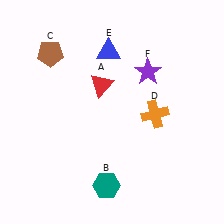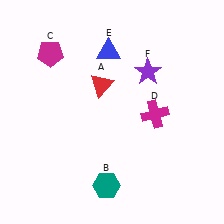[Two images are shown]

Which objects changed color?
C changed from brown to magenta. D changed from orange to magenta.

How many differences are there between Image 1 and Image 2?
There are 2 differences between the two images.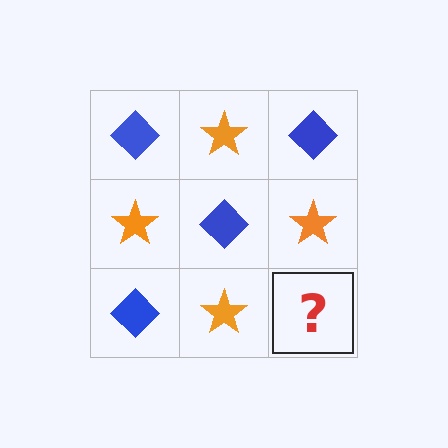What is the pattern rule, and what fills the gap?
The rule is that it alternates blue diamond and orange star in a checkerboard pattern. The gap should be filled with a blue diamond.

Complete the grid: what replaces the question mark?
The question mark should be replaced with a blue diamond.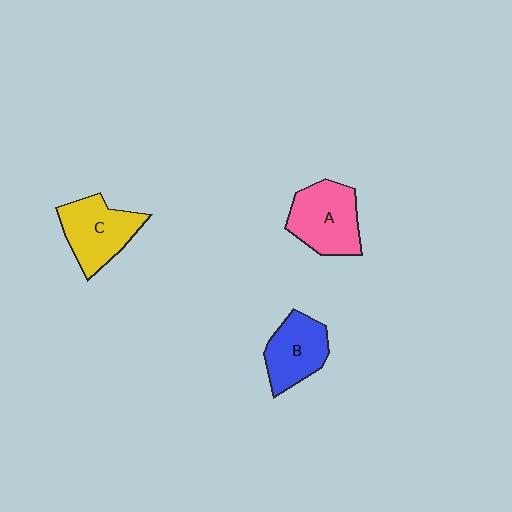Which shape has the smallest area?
Shape B (blue).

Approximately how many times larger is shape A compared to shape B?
Approximately 1.2 times.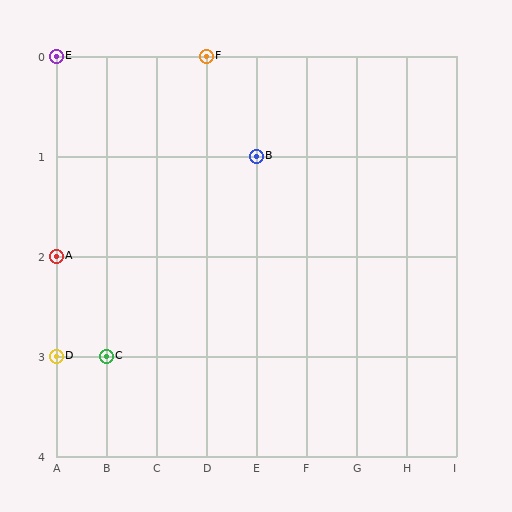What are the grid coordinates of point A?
Point A is at grid coordinates (A, 2).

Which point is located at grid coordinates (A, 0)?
Point E is at (A, 0).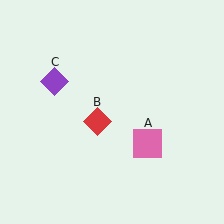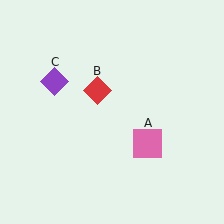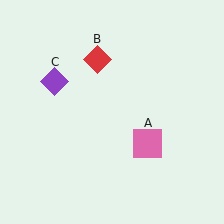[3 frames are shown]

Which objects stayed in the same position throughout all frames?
Pink square (object A) and purple diamond (object C) remained stationary.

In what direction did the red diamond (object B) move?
The red diamond (object B) moved up.